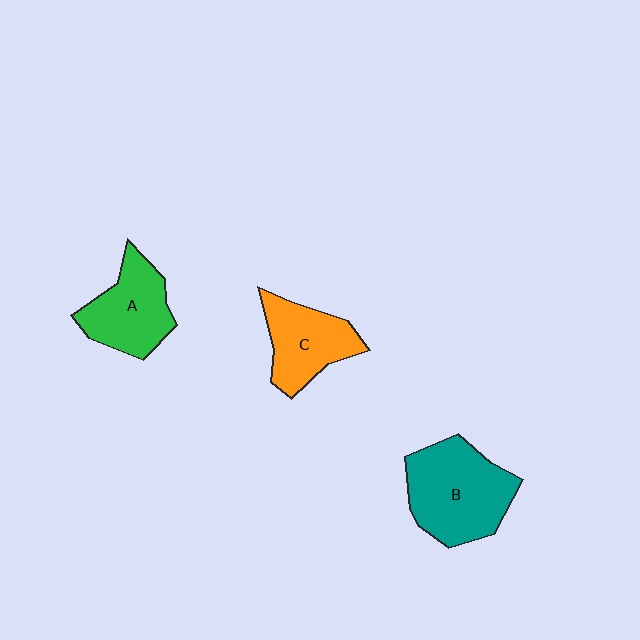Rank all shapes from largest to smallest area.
From largest to smallest: B (teal), A (green), C (orange).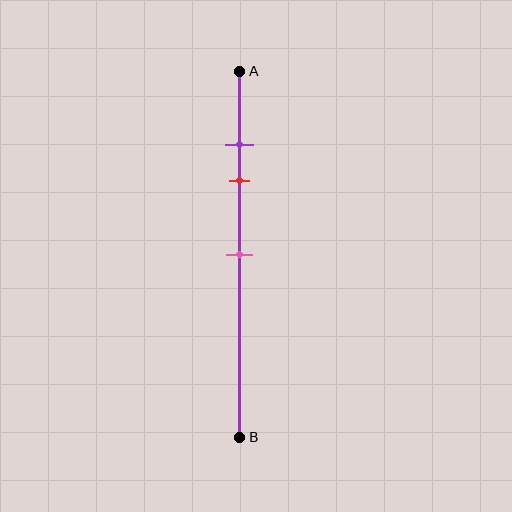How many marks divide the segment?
There are 3 marks dividing the segment.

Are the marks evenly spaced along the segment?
No, the marks are not evenly spaced.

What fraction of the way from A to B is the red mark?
The red mark is approximately 30% (0.3) of the way from A to B.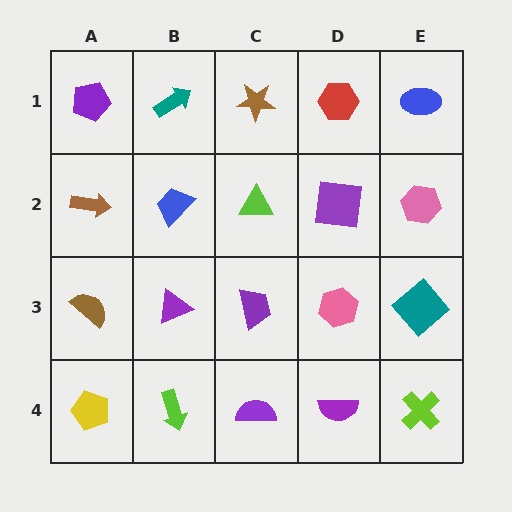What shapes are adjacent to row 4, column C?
A purple trapezoid (row 3, column C), a lime arrow (row 4, column B), a purple semicircle (row 4, column D).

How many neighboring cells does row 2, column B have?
4.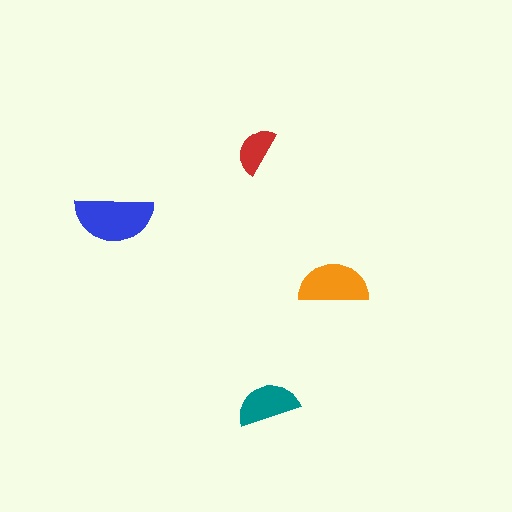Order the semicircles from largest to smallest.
the blue one, the orange one, the teal one, the red one.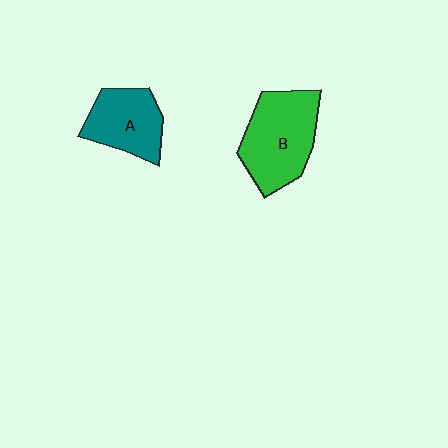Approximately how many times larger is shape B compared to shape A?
Approximately 1.4 times.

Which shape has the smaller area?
Shape A (teal).